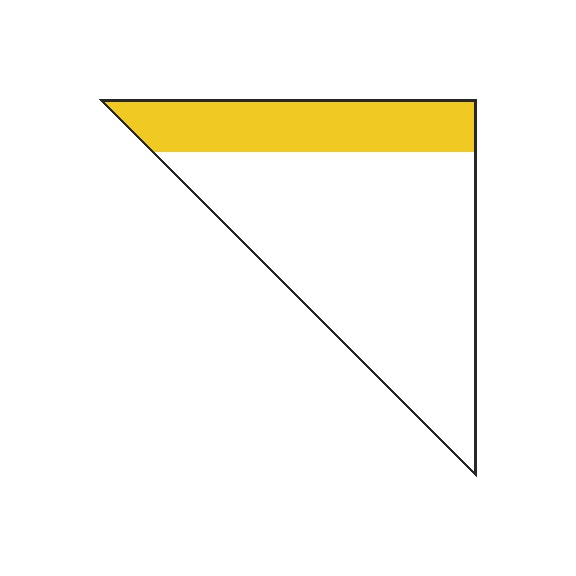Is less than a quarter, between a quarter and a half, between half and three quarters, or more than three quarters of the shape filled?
Between a quarter and a half.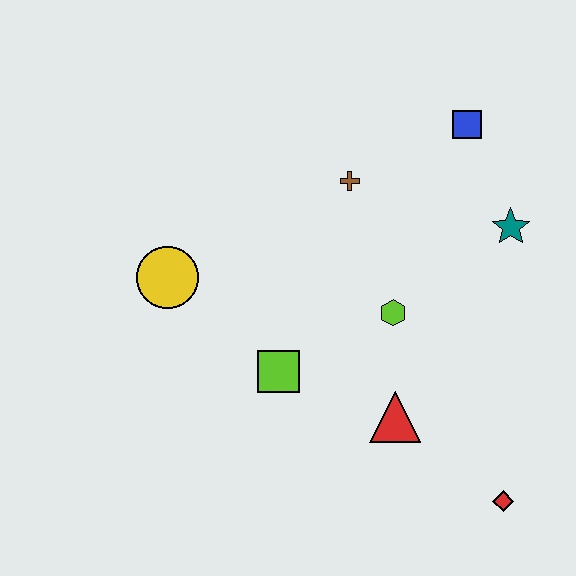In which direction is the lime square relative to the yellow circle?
The lime square is to the right of the yellow circle.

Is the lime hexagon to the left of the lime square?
No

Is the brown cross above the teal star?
Yes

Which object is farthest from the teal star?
The yellow circle is farthest from the teal star.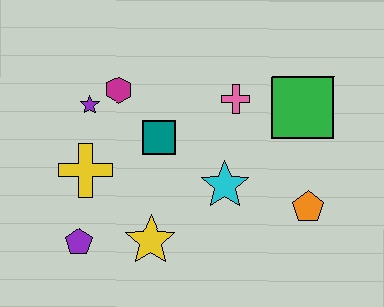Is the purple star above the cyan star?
Yes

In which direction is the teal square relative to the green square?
The teal square is to the left of the green square.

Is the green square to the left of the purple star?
No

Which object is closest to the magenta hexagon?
The purple star is closest to the magenta hexagon.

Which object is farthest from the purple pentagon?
The green square is farthest from the purple pentagon.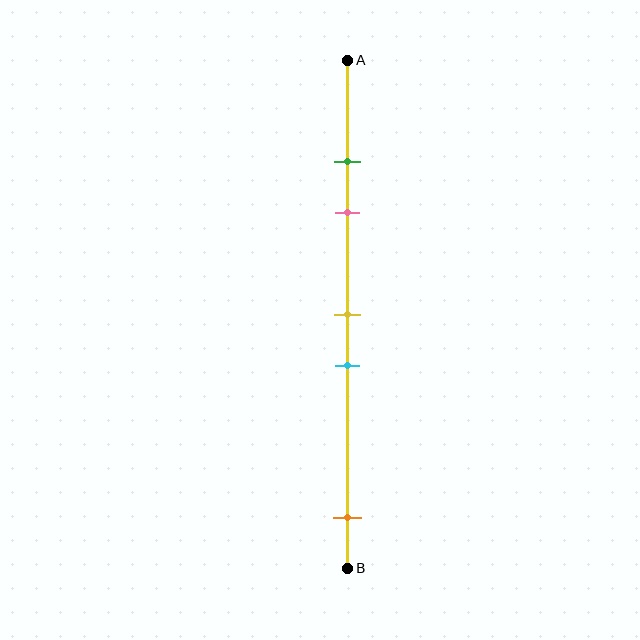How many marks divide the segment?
There are 5 marks dividing the segment.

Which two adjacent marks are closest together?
The green and pink marks are the closest adjacent pair.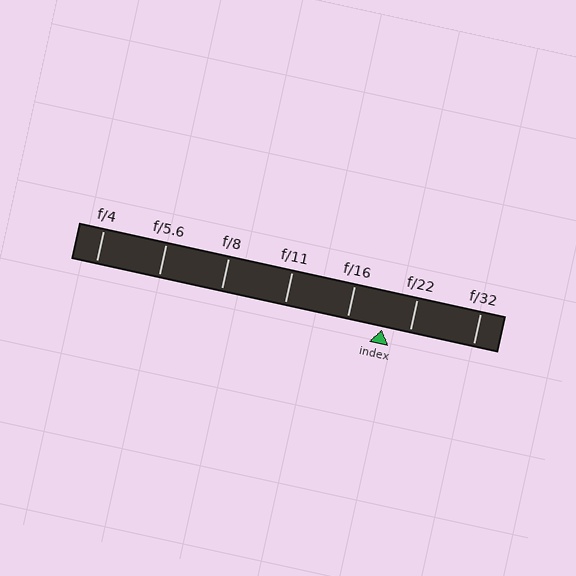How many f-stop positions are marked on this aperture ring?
There are 7 f-stop positions marked.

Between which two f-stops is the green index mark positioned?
The index mark is between f/16 and f/22.